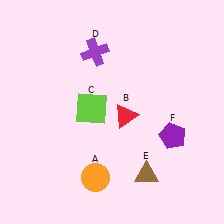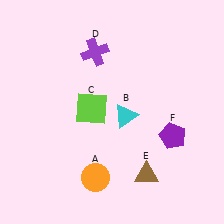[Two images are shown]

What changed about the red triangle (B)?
In Image 1, B is red. In Image 2, it changed to cyan.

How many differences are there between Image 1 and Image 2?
There is 1 difference between the two images.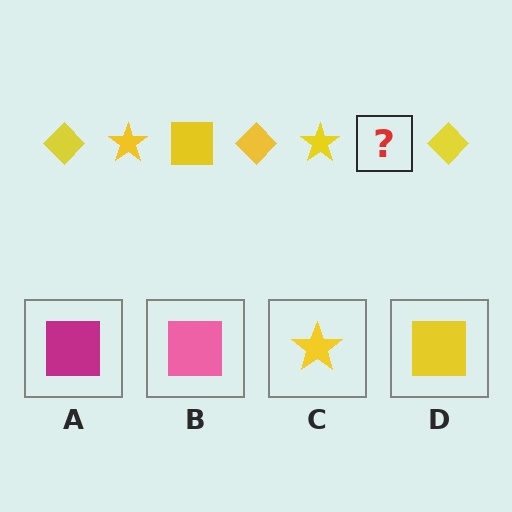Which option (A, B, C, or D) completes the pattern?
D.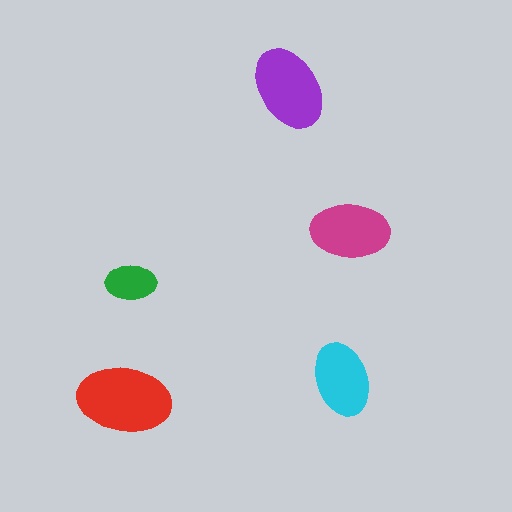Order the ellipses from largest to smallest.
the red one, the purple one, the magenta one, the cyan one, the green one.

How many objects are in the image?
There are 5 objects in the image.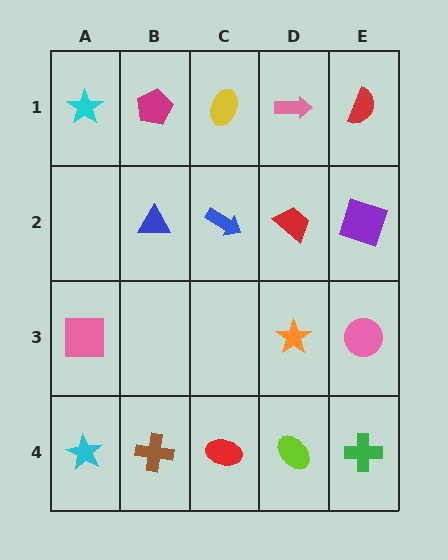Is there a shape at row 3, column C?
No, that cell is empty.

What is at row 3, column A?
A pink square.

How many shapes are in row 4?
5 shapes.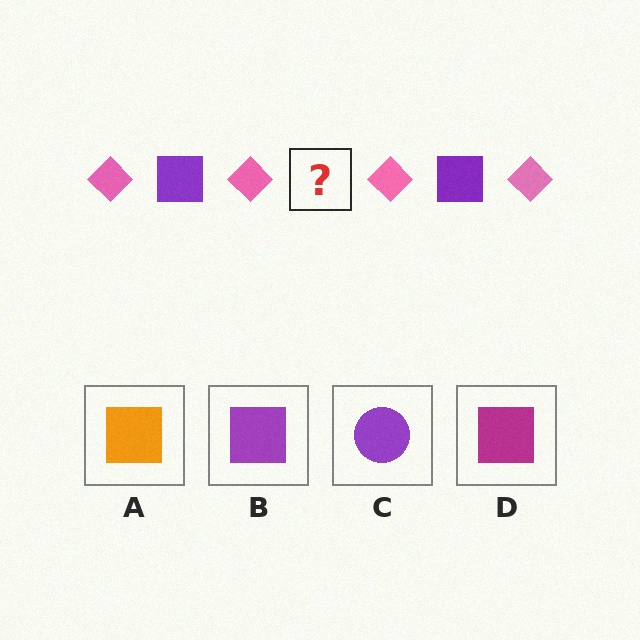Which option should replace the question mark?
Option B.